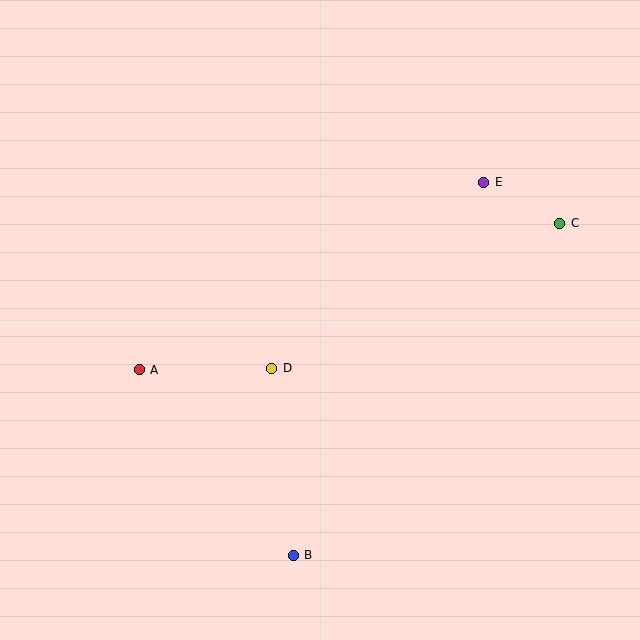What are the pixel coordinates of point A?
Point A is at (139, 370).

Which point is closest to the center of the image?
Point D at (272, 368) is closest to the center.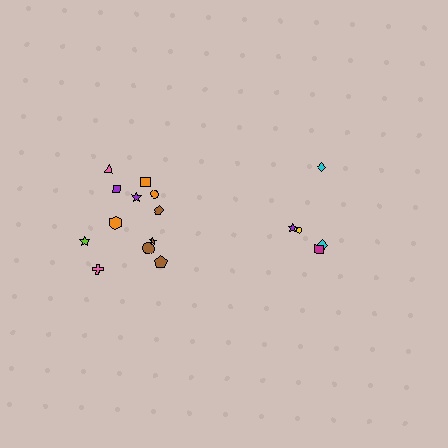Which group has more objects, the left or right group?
The left group.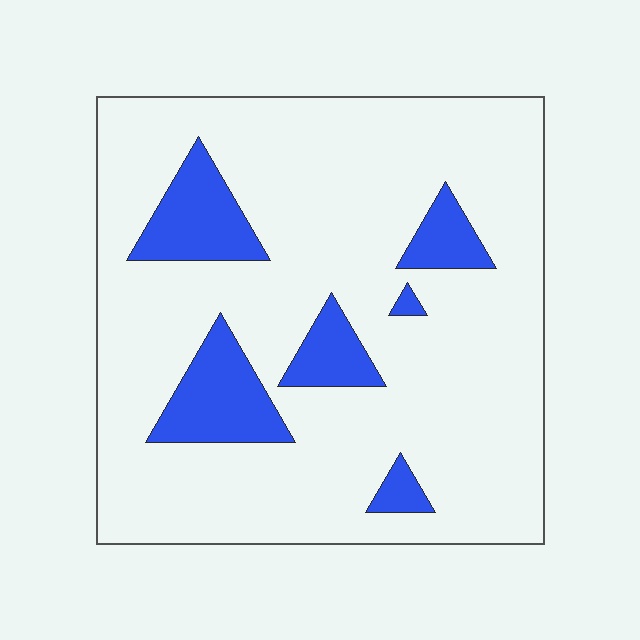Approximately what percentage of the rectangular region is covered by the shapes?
Approximately 15%.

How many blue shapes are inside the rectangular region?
6.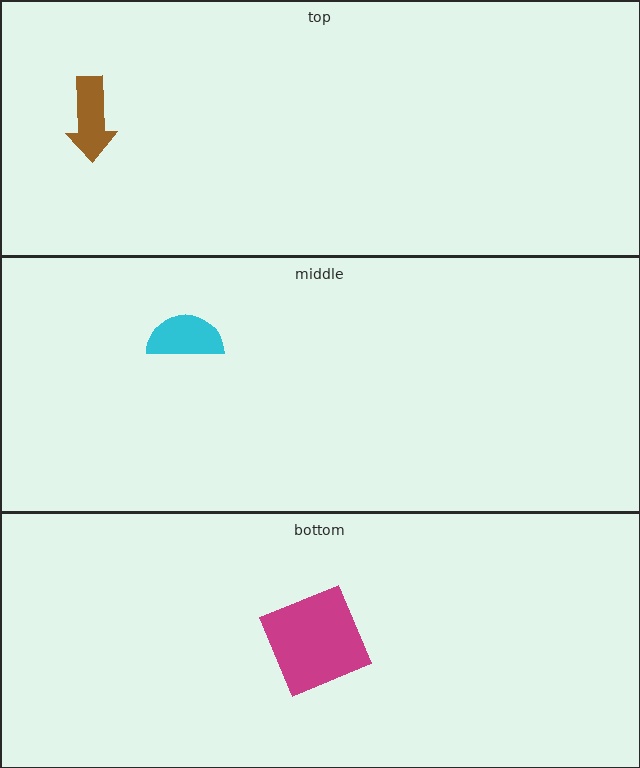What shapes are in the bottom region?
The magenta square.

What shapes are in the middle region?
The cyan semicircle.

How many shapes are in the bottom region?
1.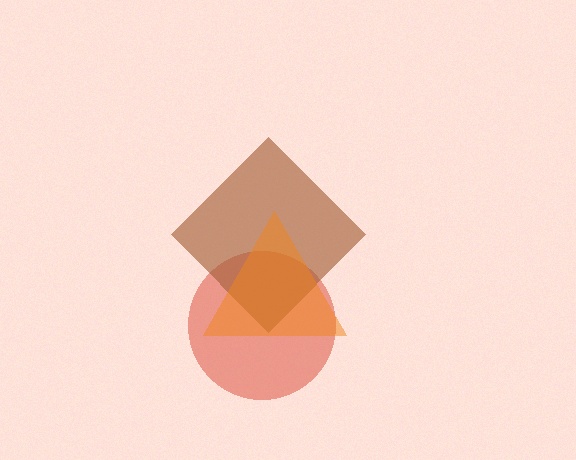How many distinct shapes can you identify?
There are 3 distinct shapes: a red circle, a brown diamond, an orange triangle.